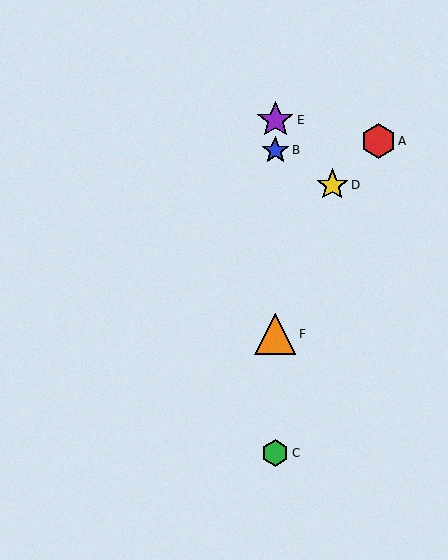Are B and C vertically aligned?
Yes, both are at x≈275.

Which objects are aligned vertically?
Objects B, C, E, F are aligned vertically.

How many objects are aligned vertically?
4 objects (B, C, E, F) are aligned vertically.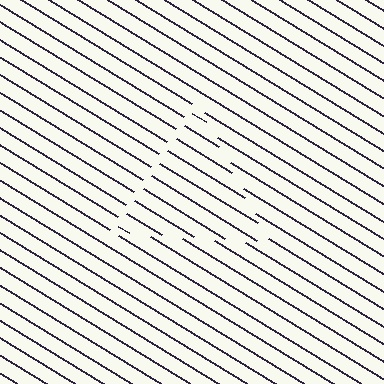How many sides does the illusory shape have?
3 sides — the line-ends trace a triangle.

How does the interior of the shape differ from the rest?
The interior of the shape contains the same grating, shifted by half a period — the contour is defined by the phase discontinuity where line-ends from the inner and outer gratings abut.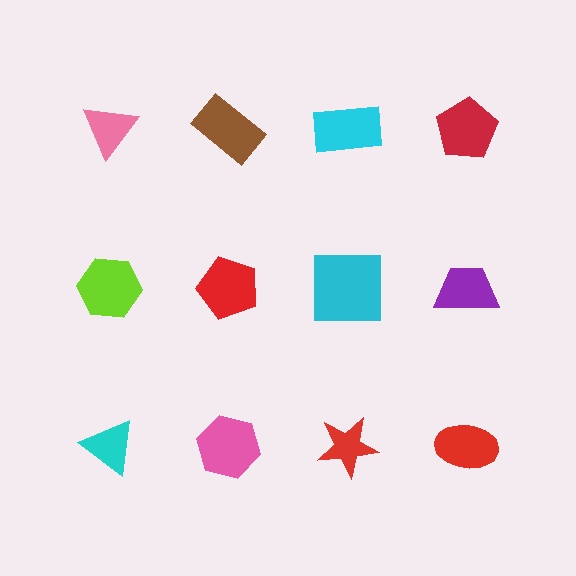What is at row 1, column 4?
A red pentagon.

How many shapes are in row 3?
4 shapes.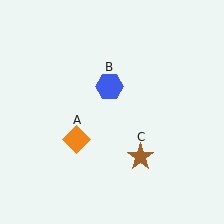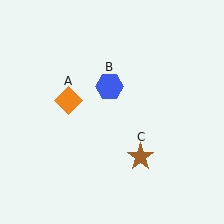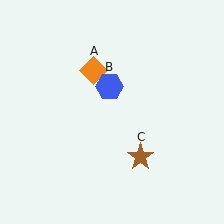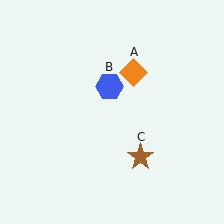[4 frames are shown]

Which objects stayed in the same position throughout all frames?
Blue hexagon (object B) and brown star (object C) remained stationary.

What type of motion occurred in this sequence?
The orange diamond (object A) rotated clockwise around the center of the scene.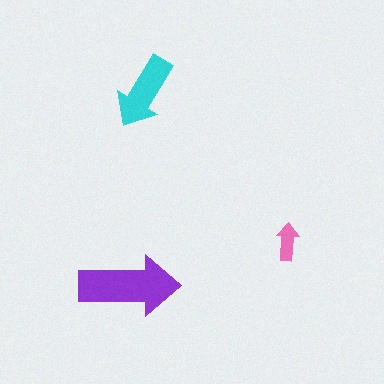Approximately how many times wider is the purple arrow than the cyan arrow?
About 1.5 times wider.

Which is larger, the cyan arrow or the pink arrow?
The cyan one.